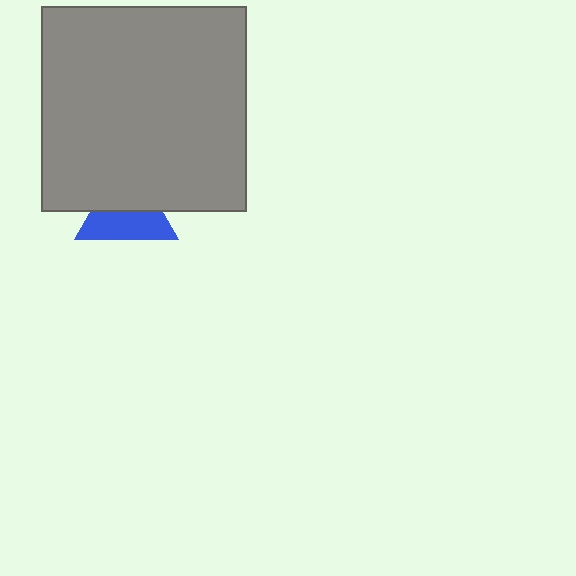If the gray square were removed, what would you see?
You would see the complete blue triangle.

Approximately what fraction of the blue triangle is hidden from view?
Roughly 48% of the blue triangle is hidden behind the gray square.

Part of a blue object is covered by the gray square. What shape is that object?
It is a triangle.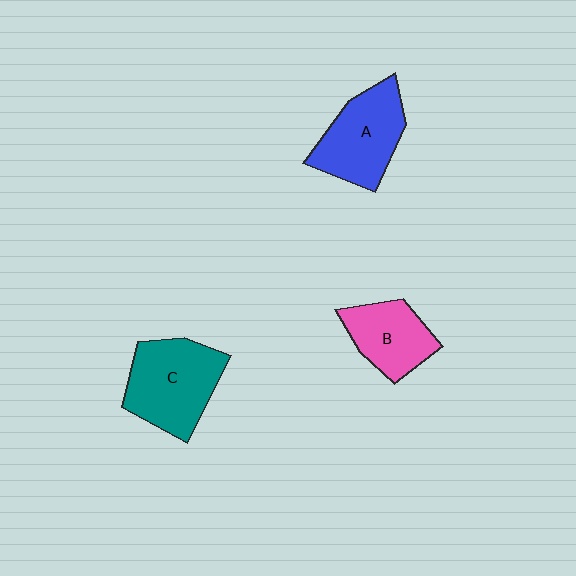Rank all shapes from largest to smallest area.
From largest to smallest: C (teal), A (blue), B (pink).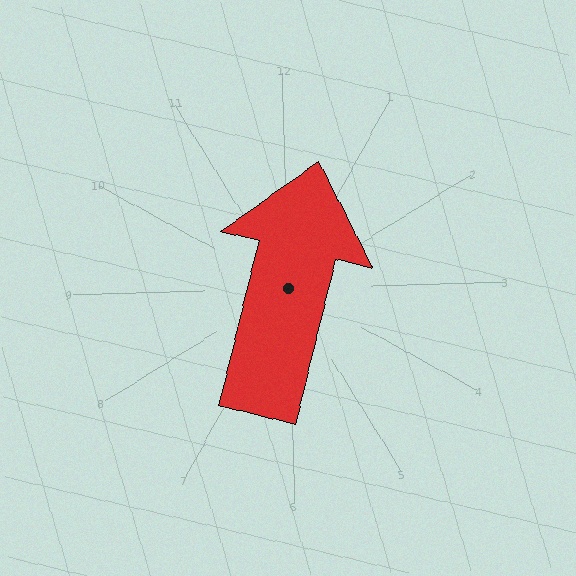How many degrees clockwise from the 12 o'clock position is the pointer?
Approximately 15 degrees.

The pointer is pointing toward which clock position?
Roughly 1 o'clock.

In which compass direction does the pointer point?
North.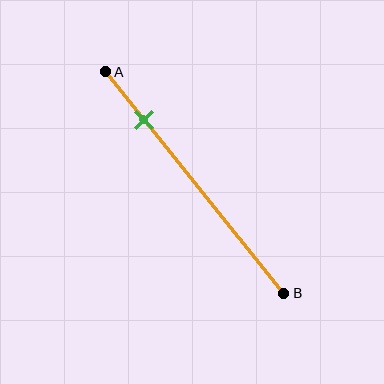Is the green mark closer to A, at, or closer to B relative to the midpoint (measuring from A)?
The green mark is closer to point A than the midpoint of segment AB.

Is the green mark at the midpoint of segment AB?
No, the mark is at about 20% from A, not at the 50% midpoint.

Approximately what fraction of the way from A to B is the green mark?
The green mark is approximately 20% of the way from A to B.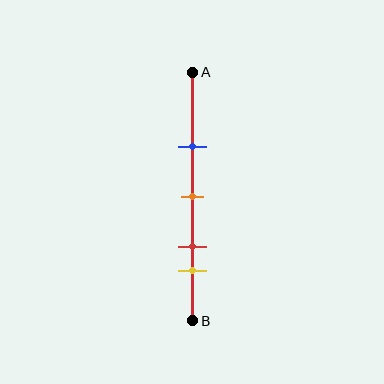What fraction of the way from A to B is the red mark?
The red mark is approximately 70% (0.7) of the way from A to B.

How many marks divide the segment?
There are 4 marks dividing the segment.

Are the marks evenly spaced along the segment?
No, the marks are not evenly spaced.